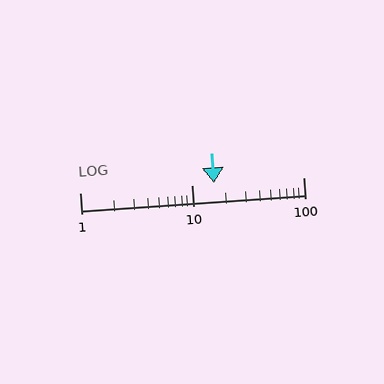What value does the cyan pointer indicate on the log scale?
The pointer indicates approximately 16.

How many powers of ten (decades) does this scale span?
The scale spans 2 decades, from 1 to 100.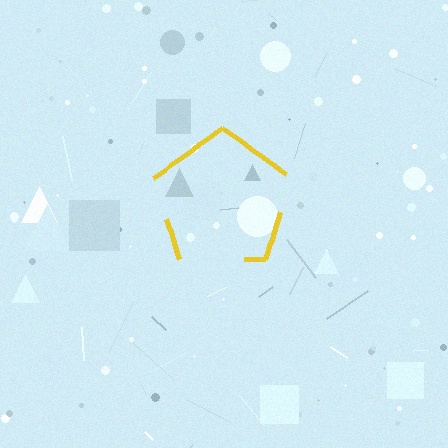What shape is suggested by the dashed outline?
The dashed outline suggests a pentagon.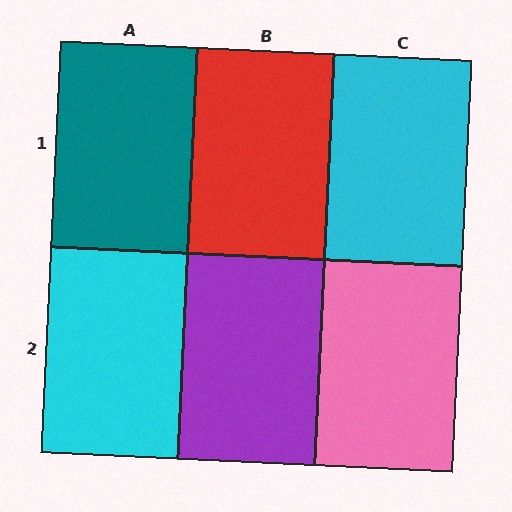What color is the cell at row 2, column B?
Purple.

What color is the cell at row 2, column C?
Pink.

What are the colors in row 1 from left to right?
Teal, red, cyan.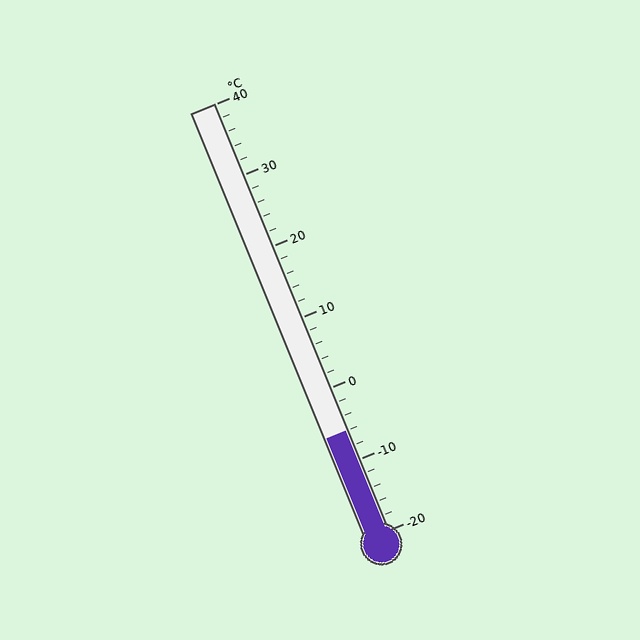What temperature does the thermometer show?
The thermometer shows approximately -6°C.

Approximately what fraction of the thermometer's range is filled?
The thermometer is filled to approximately 25% of its range.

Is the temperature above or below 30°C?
The temperature is below 30°C.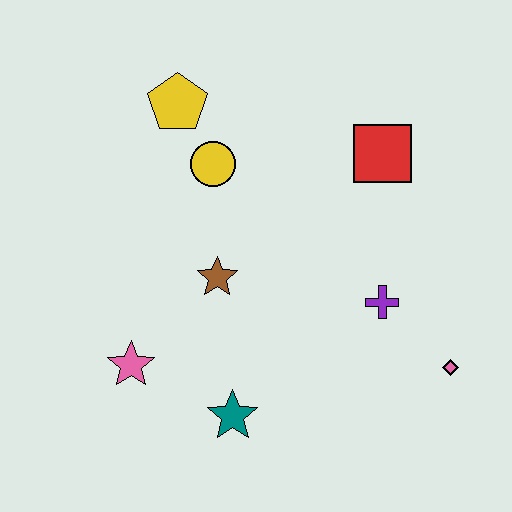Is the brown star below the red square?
Yes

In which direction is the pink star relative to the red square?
The pink star is to the left of the red square.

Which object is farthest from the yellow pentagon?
The pink diamond is farthest from the yellow pentagon.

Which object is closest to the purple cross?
The pink diamond is closest to the purple cross.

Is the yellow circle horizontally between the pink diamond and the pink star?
Yes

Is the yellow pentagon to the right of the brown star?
No